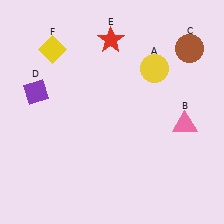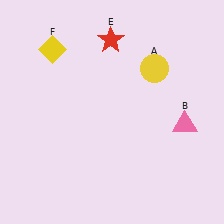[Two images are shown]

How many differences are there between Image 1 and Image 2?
There are 2 differences between the two images.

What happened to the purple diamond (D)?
The purple diamond (D) was removed in Image 2. It was in the top-left area of Image 1.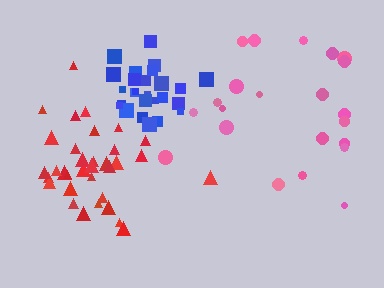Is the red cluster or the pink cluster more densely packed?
Red.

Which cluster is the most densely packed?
Blue.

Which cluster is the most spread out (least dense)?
Pink.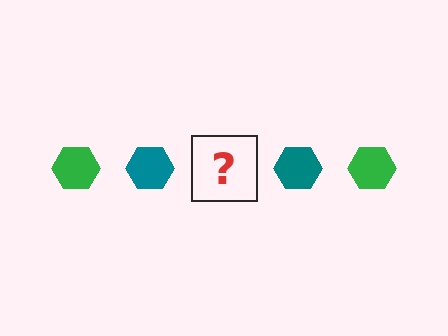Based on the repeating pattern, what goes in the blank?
The blank should be a green hexagon.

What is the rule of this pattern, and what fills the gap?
The rule is that the pattern cycles through green, teal hexagons. The gap should be filled with a green hexagon.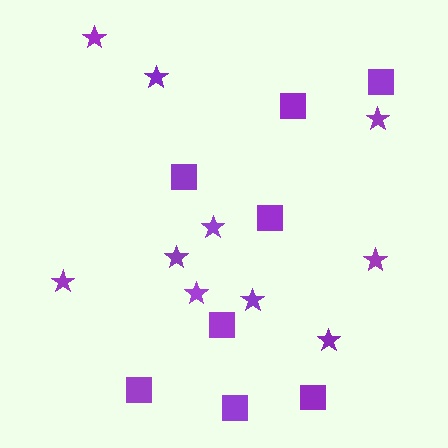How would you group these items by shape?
There are 2 groups: one group of stars (10) and one group of squares (8).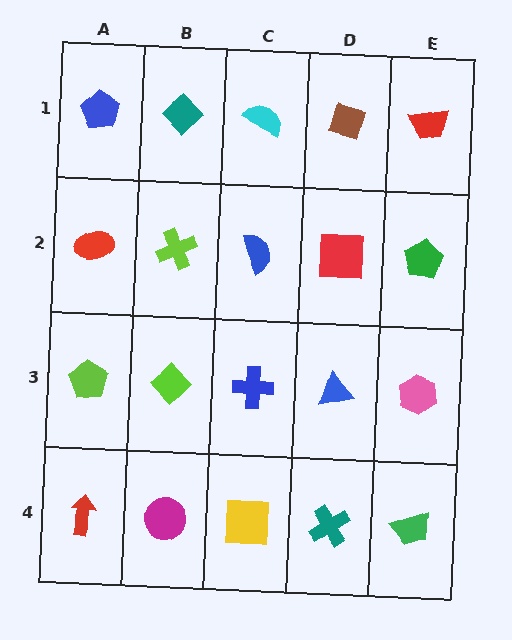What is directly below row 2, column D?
A blue triangle.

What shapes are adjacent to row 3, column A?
A red ellipse (row 2, column A), a red arrow (row 4, column A), a lime diamond (row 3, column B).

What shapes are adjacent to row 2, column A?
A blue pentagon (row 1, column A), a lime pentagon (row 3, column A), a lime cross (row 2, column B).